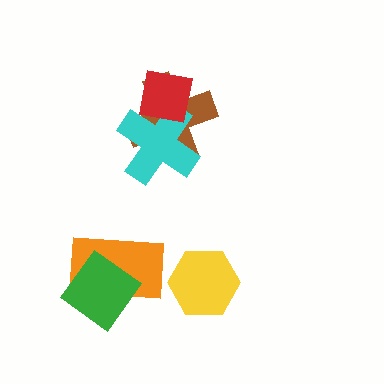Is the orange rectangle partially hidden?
Yes, it is partially covered by another shape.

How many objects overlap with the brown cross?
2 objects overlap with the brown cross.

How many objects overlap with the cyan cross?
2 objects overlap with the cyan cross.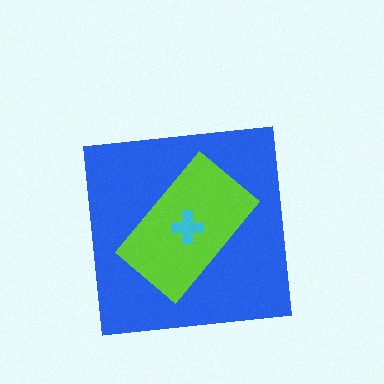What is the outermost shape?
The blue square.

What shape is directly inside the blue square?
The lime rectangle.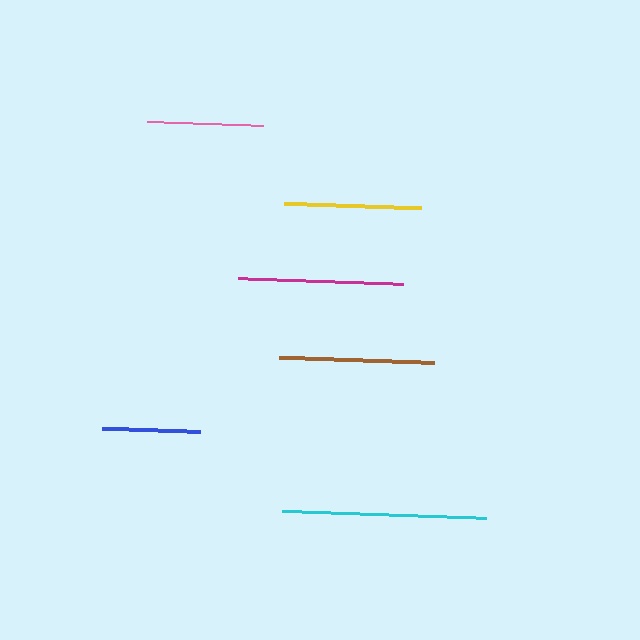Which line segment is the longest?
The cyan line is the longest at approximately 204 pixels.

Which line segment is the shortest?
The blue line is the shortest at approximately 98 pixels.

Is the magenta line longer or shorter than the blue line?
The magenta line is longer than the blue line.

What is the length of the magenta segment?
The magenta segment is approximately 165 pixels long.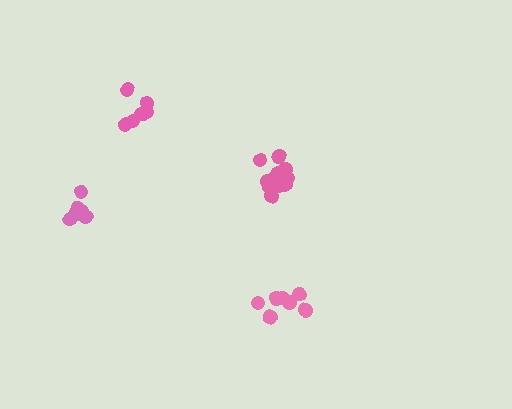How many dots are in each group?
Group 1: 7 dots, Group 2: 12 dots, Group 3: 7 dots, Group 4: 6 dots (32 total).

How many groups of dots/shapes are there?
There are 4 groups.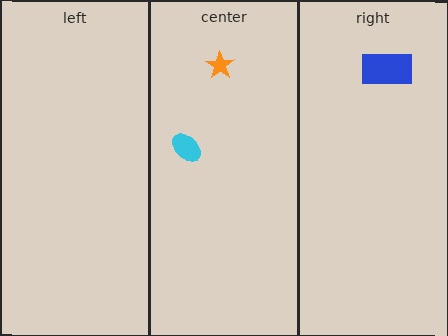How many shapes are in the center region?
2.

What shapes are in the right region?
The blue rectangle.